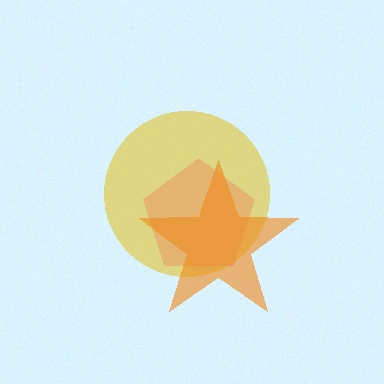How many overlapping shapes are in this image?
There are 3 overlapping shapes in the image.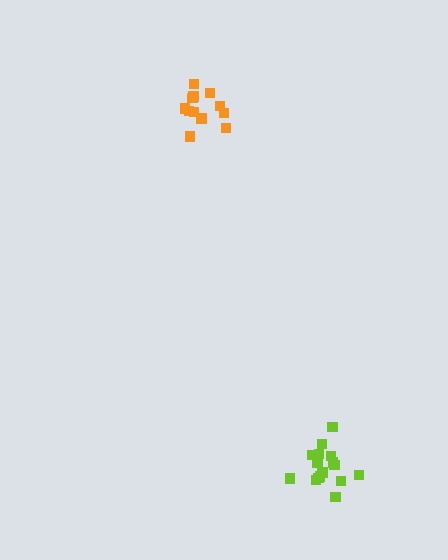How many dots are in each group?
Group 1: 16 dots, Group 2: 12 dots (28 total).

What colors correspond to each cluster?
The clusters are colored: lime, orange.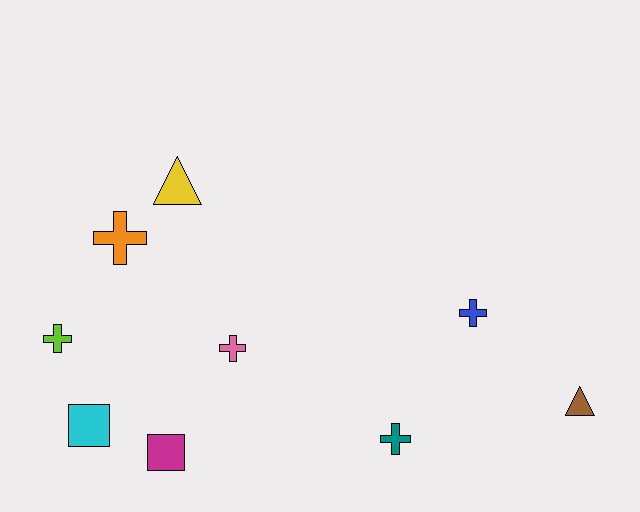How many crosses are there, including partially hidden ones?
There are 5 crosses.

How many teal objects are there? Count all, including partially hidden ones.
There is 1 teal object.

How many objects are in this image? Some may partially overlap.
There are 9 objects.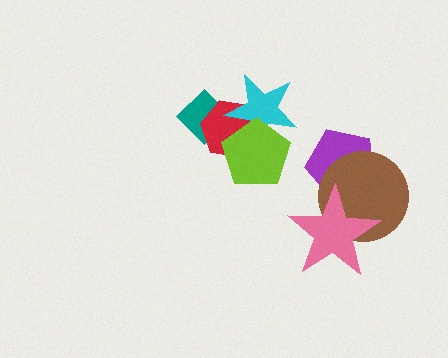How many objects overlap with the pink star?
2 objects overlap with the pink star.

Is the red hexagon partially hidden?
Yes, it is partially covered by another shape.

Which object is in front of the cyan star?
The lime pentagon is in front of the cyan star.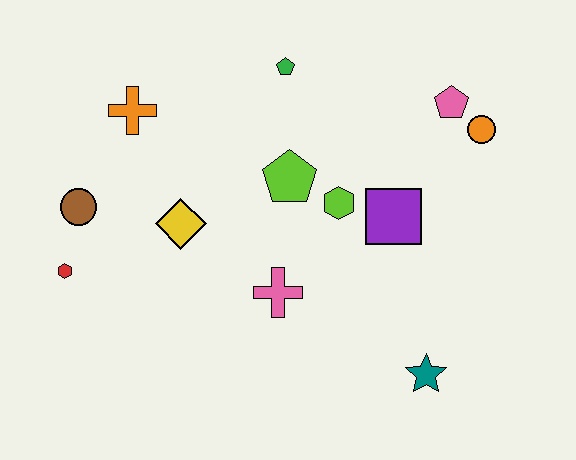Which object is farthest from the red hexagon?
The orange circle is farthest from the red hexagon.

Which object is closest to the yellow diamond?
The brown circle is closest to the yellow diamond.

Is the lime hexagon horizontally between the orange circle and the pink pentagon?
No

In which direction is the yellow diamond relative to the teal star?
The yellow diamond is to the left of the teal star.